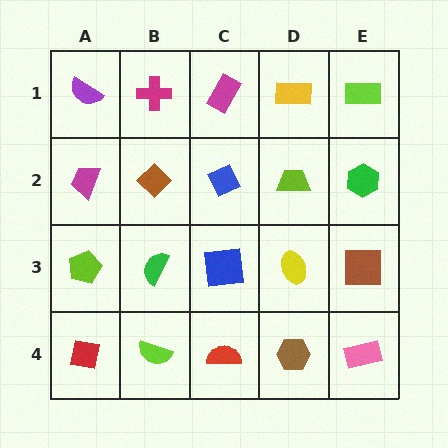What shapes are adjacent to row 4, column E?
A brown square (row 3, column E), a brown hexagon (row 4, column D).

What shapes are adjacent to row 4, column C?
A blue square (row 3, column C), a lime semicircle (row 4, column B), a brown hexagon (row 4, column D).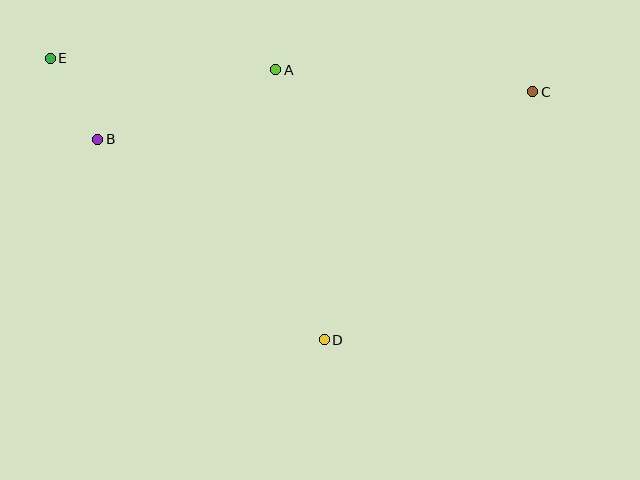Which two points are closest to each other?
Points B and E are closest to each other.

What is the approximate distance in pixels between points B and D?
The distance between B and D is approximately 303 pixels.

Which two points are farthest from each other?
Points C and E are farthest from each other.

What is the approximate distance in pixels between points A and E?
The distance between A and E is approximately 226 pixels.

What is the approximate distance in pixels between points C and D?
The distance between C and D is approximately 324 pixels.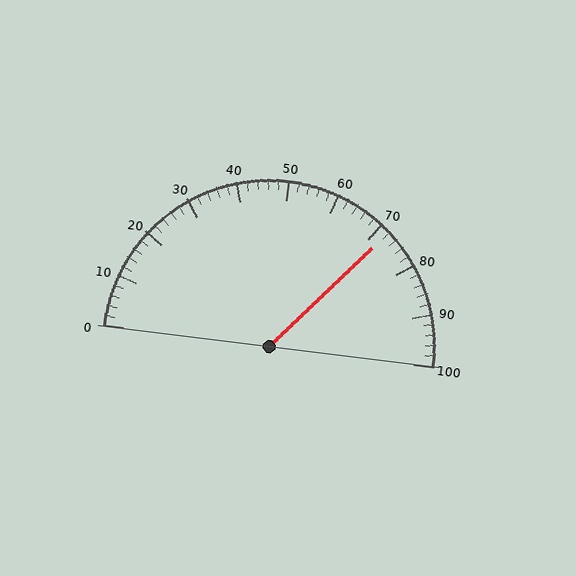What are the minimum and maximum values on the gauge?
The gauge ranges from 0 to 100.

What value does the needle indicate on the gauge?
The needle indicates approximately 72.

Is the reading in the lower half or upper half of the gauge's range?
The reading is in the upper half of the range (0 to 100).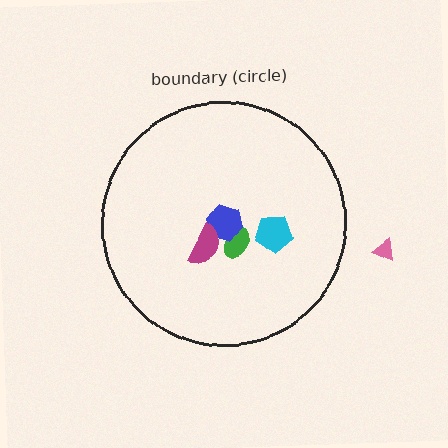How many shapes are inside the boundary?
4 inside, 1 outside.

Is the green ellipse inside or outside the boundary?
Inside.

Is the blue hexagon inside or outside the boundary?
Inside.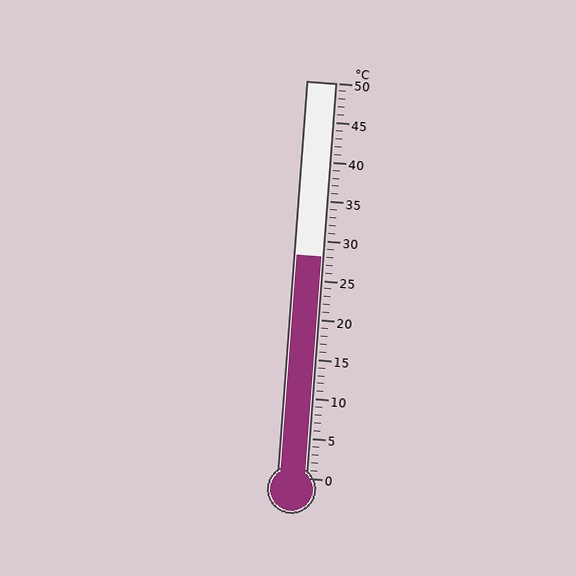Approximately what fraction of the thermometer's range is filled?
The thermometer is filled to approximately 55% of its range.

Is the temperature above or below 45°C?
The temperature is below 45°C.